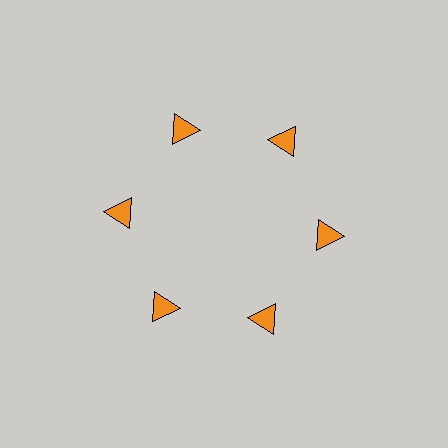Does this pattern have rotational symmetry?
Yes, this pattern has 6-fold rotational symmetry. It looks the same after rotating 60 degrees around the center.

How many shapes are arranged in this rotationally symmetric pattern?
There are 6 shapes, arranged in 6 groups of 1.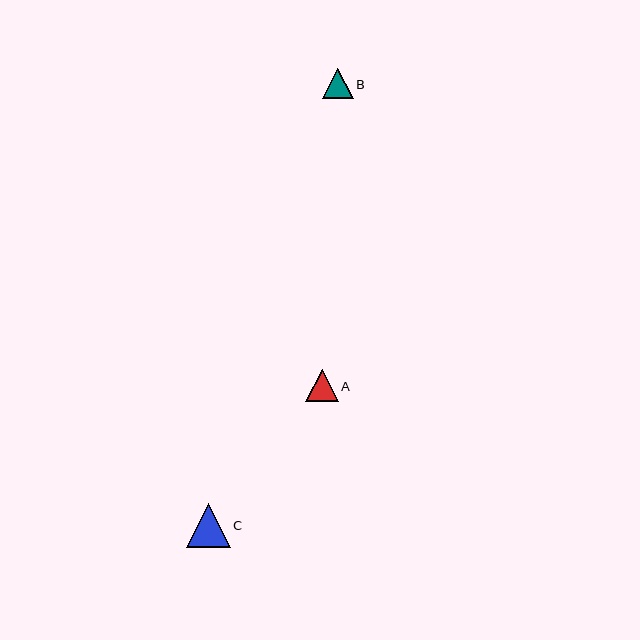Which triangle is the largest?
Triangle C is the largest with a size of approximately 44 pixels.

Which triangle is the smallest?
Triangle B is the smallest with a size of approximately 30 pixels.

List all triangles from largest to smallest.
From largest to smallest: C, A, B.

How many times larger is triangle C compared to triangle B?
Triangle C is approximately 1.4 times the size of triangle B.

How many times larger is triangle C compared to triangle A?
Triangle C is approximately 1.3 times the size of triangle A.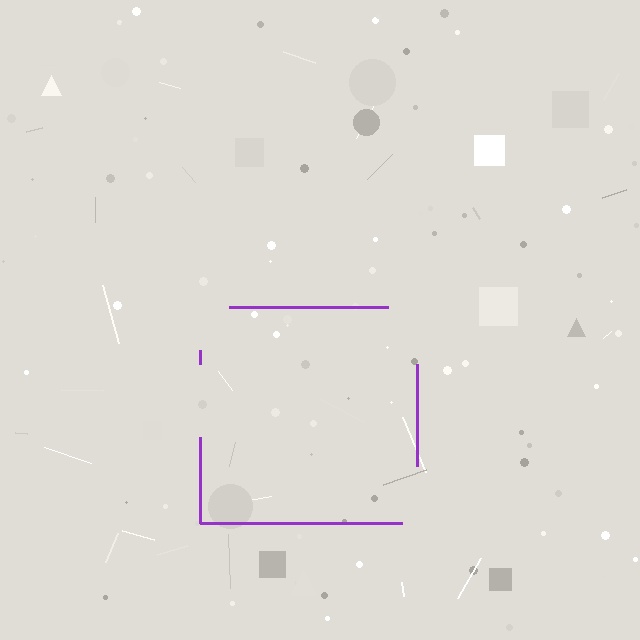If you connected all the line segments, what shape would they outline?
They would outline a square.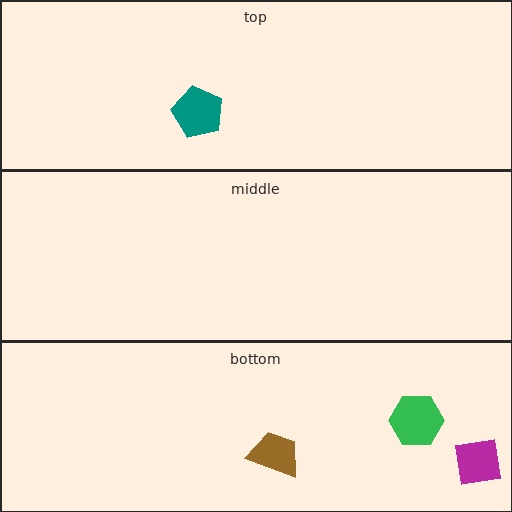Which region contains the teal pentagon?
The top region.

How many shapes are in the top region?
1.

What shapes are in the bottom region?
The brown trapezoid, the green hexagon, the magenta square.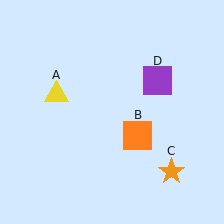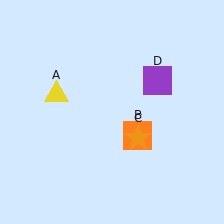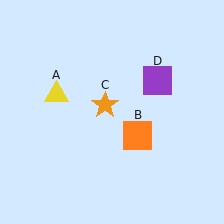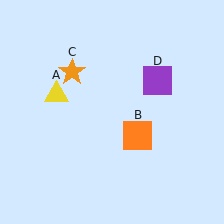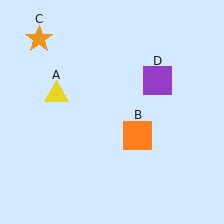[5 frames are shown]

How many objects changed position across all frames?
1 object changed position: orange star (object C).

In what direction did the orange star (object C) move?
The orange star (object C) moved up and to the left.